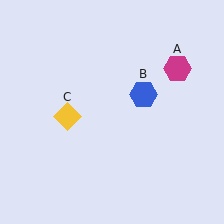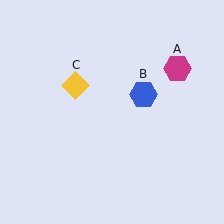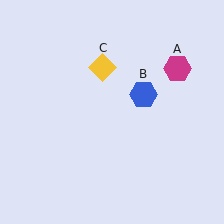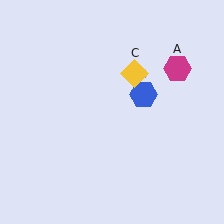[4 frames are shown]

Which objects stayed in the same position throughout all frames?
Magenta hexagon (object A) and blue hexagon (object B) remained stationary.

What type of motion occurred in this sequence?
The yellow diamond (object C) rotated clockwise around the center of the scene.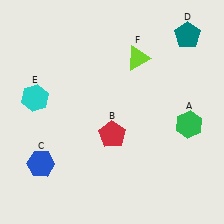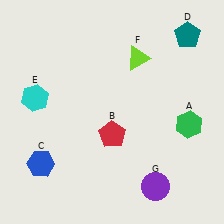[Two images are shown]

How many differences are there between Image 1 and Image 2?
There is 1 difference between the two images.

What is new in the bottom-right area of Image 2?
A purple circle (G) was added in the bottom-right area of Image 2.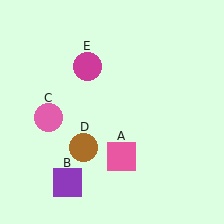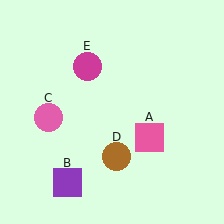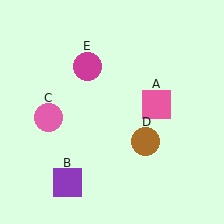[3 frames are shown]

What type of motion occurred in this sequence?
The pink square (object A), brown circle (object D) rotated counterclockwise around the center of the scene.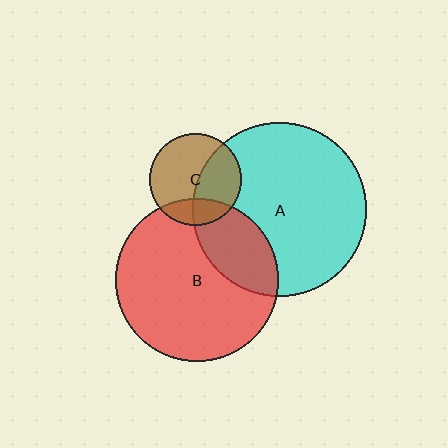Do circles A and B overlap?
Yes.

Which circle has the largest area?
Circle A (cyan).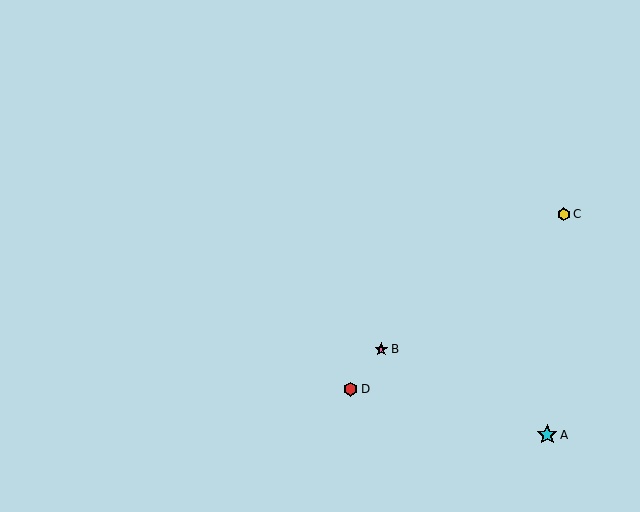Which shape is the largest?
The cyan star (labeled A) is the largest.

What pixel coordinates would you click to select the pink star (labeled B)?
Click at (381, 349) to select the pink star B.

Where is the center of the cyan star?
The center of the cyan star is at (547, 435).